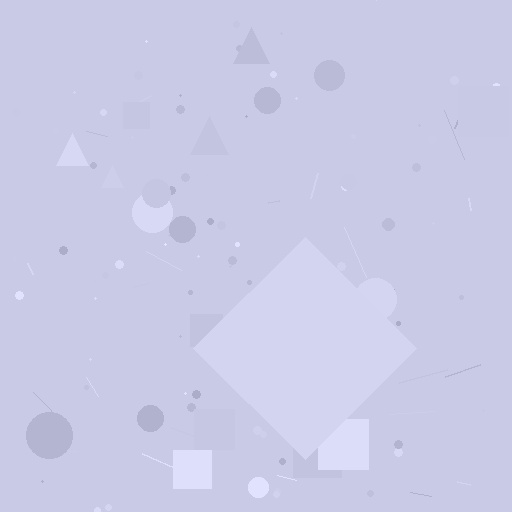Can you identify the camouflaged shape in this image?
The camouflaged shape is a diamond.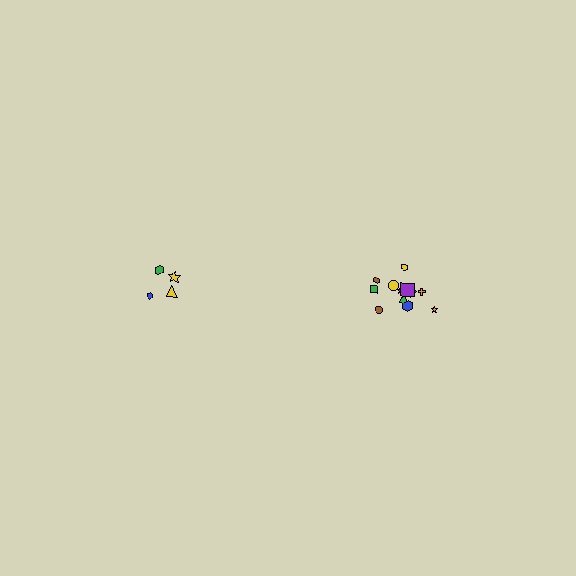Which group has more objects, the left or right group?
The right group.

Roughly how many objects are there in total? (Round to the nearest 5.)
Roughly 15 objects in total.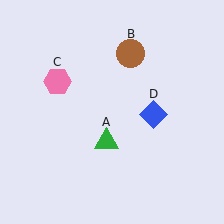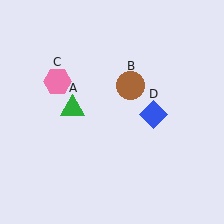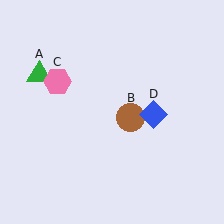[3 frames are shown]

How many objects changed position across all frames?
2 objects changed position: green triangle (object A), brown circle (object B).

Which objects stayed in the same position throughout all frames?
Pink hexagon (object C) and blue diamond (object D) remained stationary.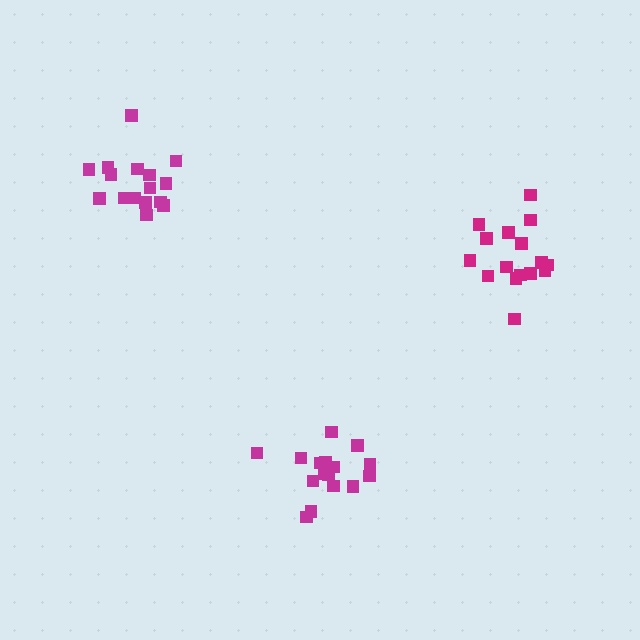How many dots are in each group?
Group 1: 16 dots, Group 2: 16 dots, Group 3: 16 dots (48 total).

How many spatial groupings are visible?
There are 3 spatial groupings.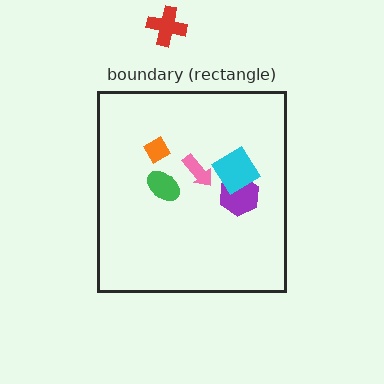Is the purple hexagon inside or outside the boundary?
Inside.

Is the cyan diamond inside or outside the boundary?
Inside.